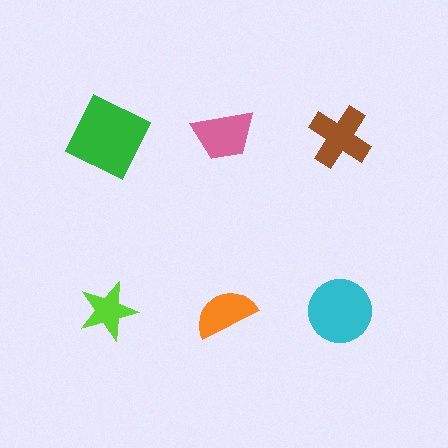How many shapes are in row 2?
3 shapes.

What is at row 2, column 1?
A lime star.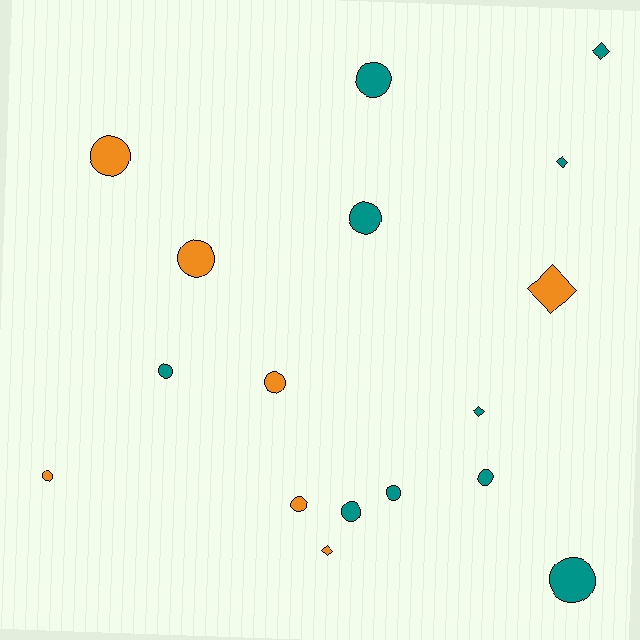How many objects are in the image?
There are 17 objects.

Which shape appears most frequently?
Circle, with 12 objects.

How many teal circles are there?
There are 7 teal circles.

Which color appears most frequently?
Teal, with 10 objects.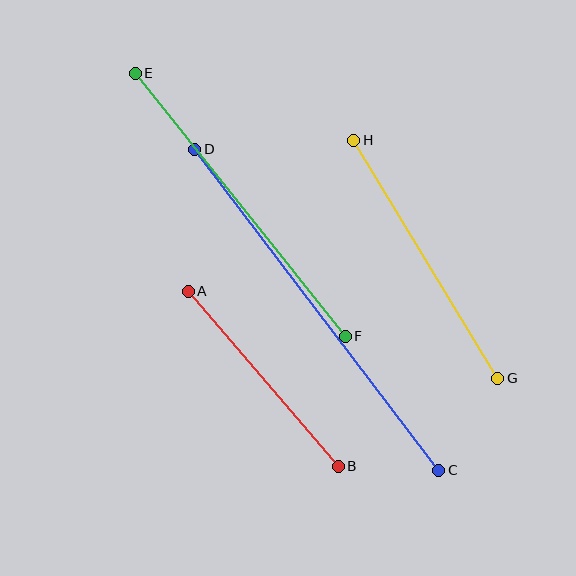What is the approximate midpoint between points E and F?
The midpoint is at approximately (240, 205) pixels.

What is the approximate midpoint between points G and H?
The midpoint is at approximately (426, 259) pixels.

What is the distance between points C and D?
The distance is approximately 403 pixels.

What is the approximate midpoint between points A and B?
The midpoint is at approximately (263, 379) pixels.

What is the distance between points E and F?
The distance is approximately 337 pixels.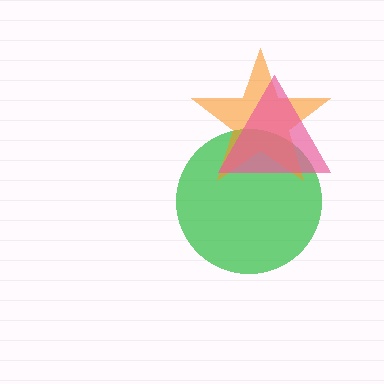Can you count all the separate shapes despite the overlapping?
Yes, there are 3 separate shapes.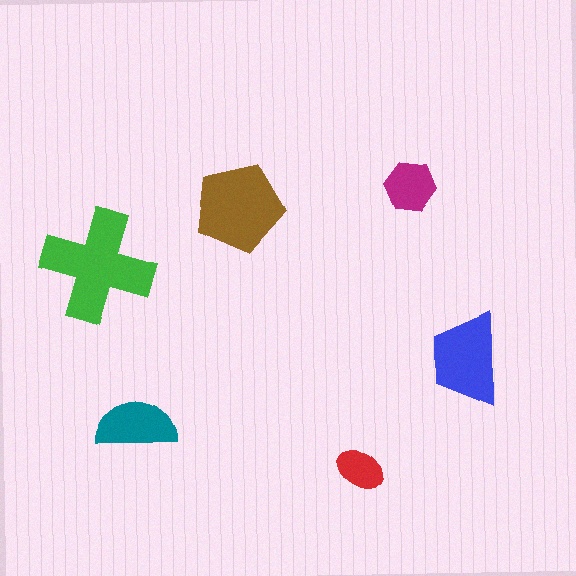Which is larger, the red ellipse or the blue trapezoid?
The blue trapezoid.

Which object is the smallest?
The red ellipse.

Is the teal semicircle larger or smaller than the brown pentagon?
Smaller.